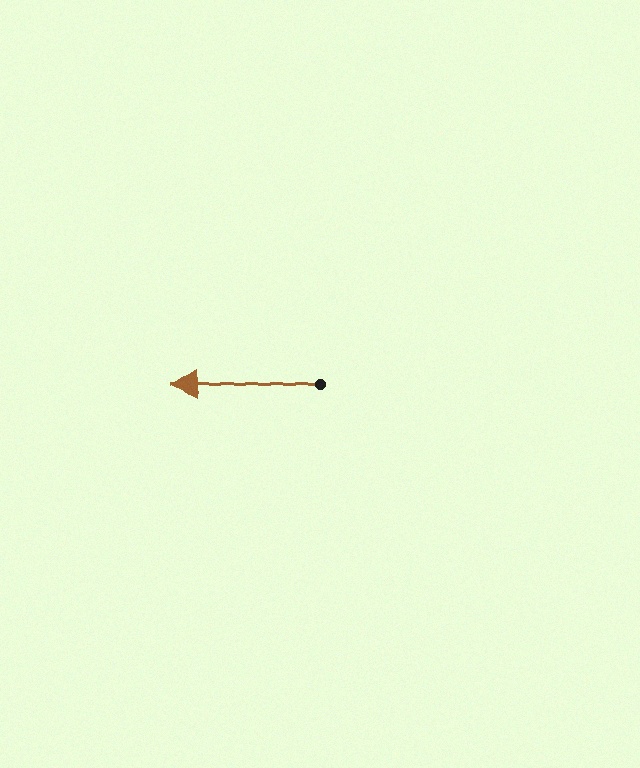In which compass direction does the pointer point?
West.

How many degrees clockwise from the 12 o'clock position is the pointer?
Approximately 268 degrees.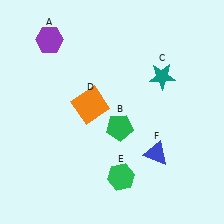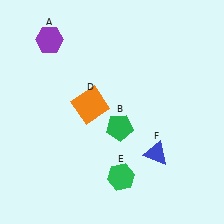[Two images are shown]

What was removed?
The teal star (C) was removed in Image 2.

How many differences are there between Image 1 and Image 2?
There is 1 difference between the two images.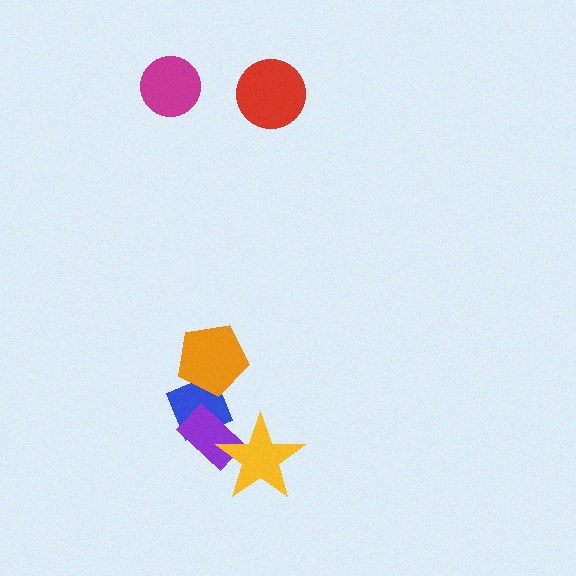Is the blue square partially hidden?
Yes, it is partially covered by another shape.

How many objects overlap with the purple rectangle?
2 objects overlap with the purple rectangle.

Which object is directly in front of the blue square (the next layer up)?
The purple rectangle is directly in front of the blue square.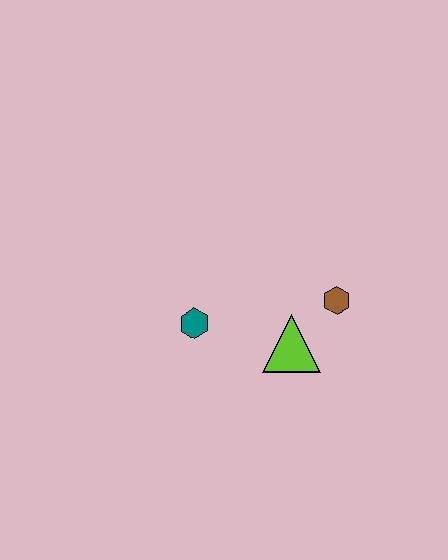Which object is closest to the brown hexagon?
The lime triangle is closest to the brown hexagon.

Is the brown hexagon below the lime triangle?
No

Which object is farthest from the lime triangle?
The teal hexagon is farthest from the lime triangle.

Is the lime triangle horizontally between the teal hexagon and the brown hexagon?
Yes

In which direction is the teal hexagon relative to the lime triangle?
The teal hexagon is to the left of the lime triangle.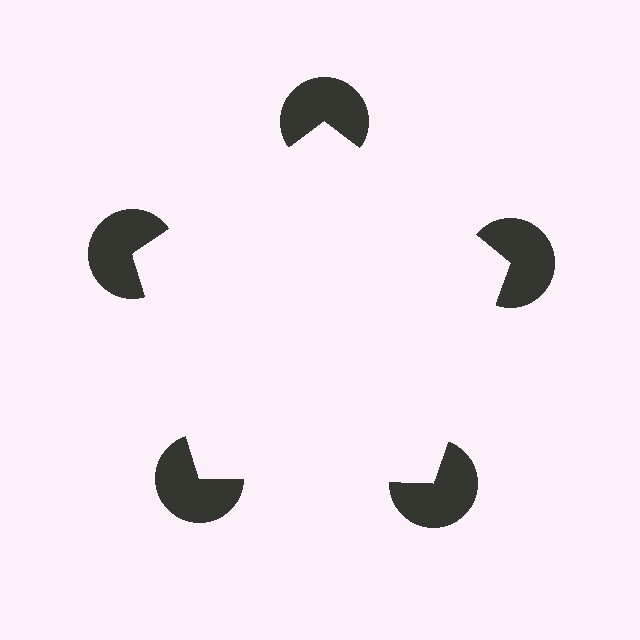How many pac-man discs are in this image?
There are 5 — one at each vertex of the illusory pentagon.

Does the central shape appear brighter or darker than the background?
It typically appears slightly brighter than the background, even though no actual brightness change is drawn.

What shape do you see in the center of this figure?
An illusory pentagon — its edges are inferred from the aligned wedge cuts in the pac-man discs, not physically drawn.